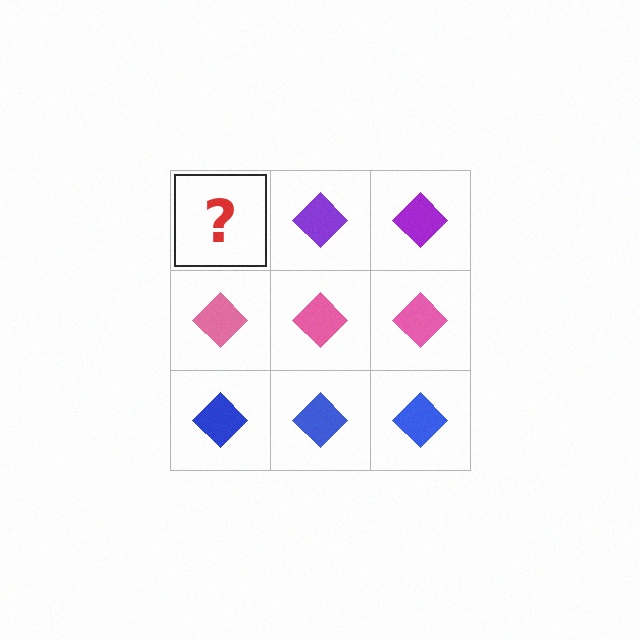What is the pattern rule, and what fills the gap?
The rule is that each row has a consistent color. The gap should be filled with a purple diamond.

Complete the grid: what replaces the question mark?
The question mark should be replaced with a purple diamond.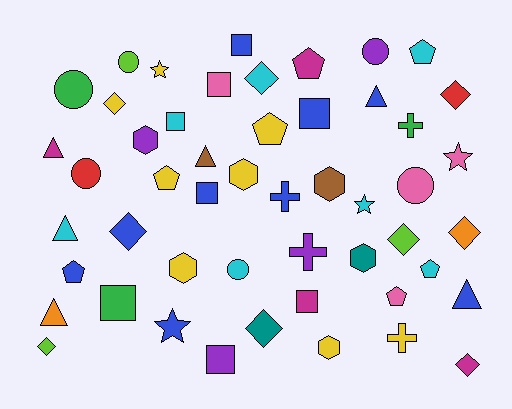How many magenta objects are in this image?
There are 4 magenta objects.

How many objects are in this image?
There are 50 objects.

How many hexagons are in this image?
There are 6 hexagons.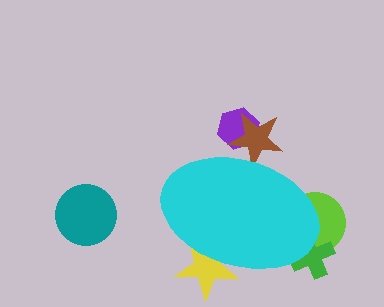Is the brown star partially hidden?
Yes, the brown star is partially hidden behind the cyan ellipse.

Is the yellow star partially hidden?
Yes, the yellow star is partially hidden behind the cyan ellipse.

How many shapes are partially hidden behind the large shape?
5 shapes are partially hidden.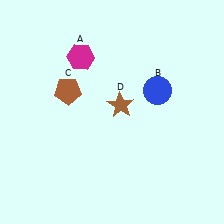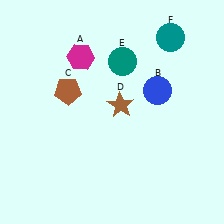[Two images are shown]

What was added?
A teal circle (E), a teal circle (F) were added in Image 2.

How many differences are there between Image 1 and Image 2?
There are 2 differences between the two images.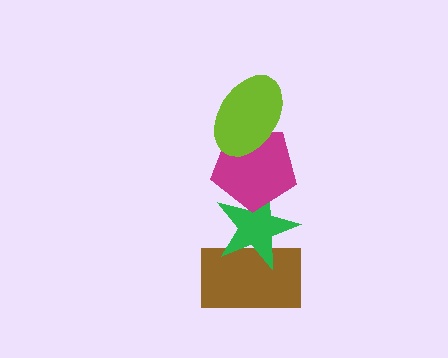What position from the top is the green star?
The green star is 3rd from the top.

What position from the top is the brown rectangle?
The brown rectangle is 4th from the top.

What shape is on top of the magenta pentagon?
The lime ellipse is on top of the magenta pentagon.